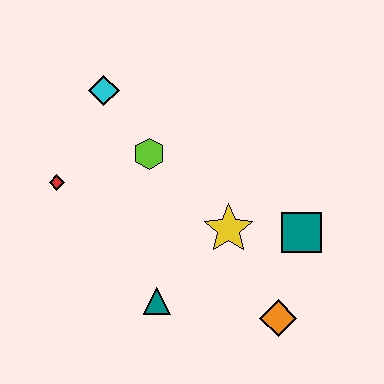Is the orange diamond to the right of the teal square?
No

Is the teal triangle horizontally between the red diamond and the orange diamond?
Yes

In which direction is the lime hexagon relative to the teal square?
The lime hexagon is to the left of the teal square.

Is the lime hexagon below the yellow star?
No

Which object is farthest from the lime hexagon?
The orange diamond is farthest from the lime hexagon.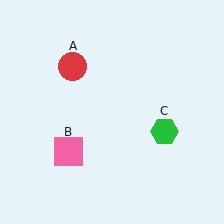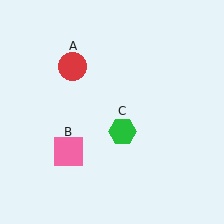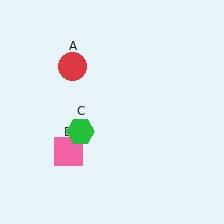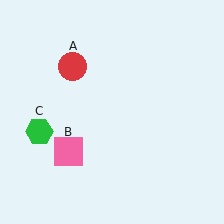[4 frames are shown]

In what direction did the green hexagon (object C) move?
The green hexagon (object C) moved left.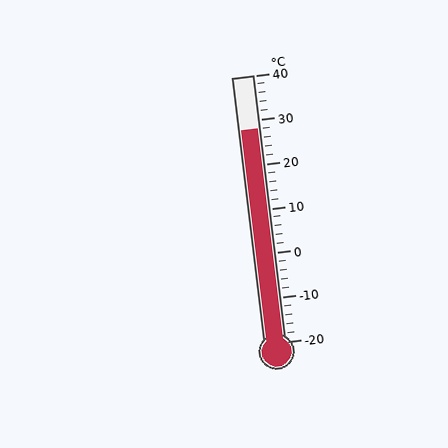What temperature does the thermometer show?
The thermometer shows approximately 28°C.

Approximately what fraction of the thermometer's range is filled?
The thermometer is filled to approximately 80% of its range.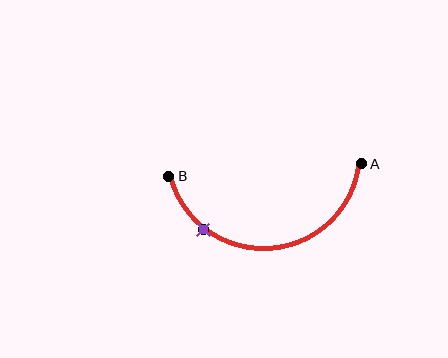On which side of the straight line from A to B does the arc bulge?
The arc bulges below the straight line connecting A and B.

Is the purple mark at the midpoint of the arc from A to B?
No. The purple mark lies on the arc but is closer to endpoint B. The arc midpoint would be at the point on the curve equidistant along the arc from both A and B.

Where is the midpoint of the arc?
The arc midpoint is the point on the curve farthest from the straight line joining A and B. It sits below that line.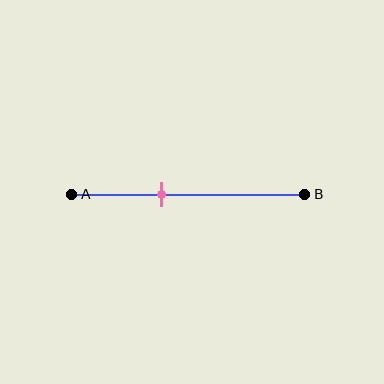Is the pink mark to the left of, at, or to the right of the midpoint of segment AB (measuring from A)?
The pink mark is to the left of the midpoint of segment AB.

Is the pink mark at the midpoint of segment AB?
No, the mark is at about 40% from A, not at the 50% midpoint.